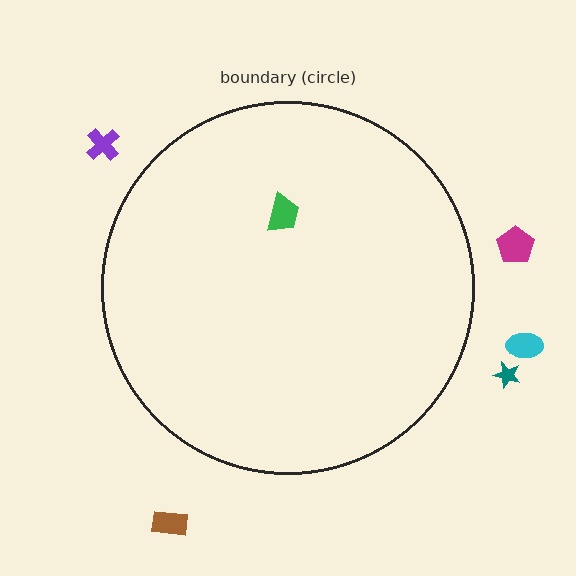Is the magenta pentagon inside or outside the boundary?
Outside.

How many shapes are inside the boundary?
1 inside, 5 outside.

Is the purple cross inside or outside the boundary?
Outside.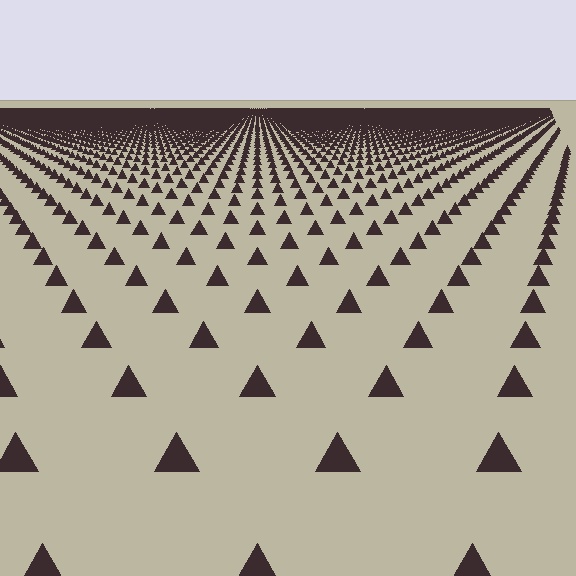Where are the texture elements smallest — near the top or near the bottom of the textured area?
Near the top.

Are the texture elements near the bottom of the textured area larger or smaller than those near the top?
Larger. Near the bottom, elements are closer to the viewer and appear at a bigger on-screen size.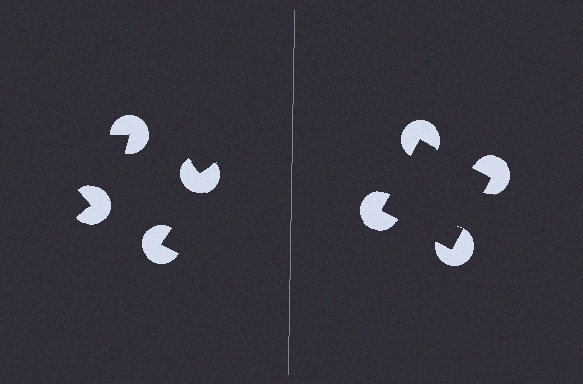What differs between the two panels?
The pac-man discs are positioned identically on both sides; only the wedge orientations differ. On the right they align to a square; on the left they are misaligned.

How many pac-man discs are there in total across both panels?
8 — 4 on each side.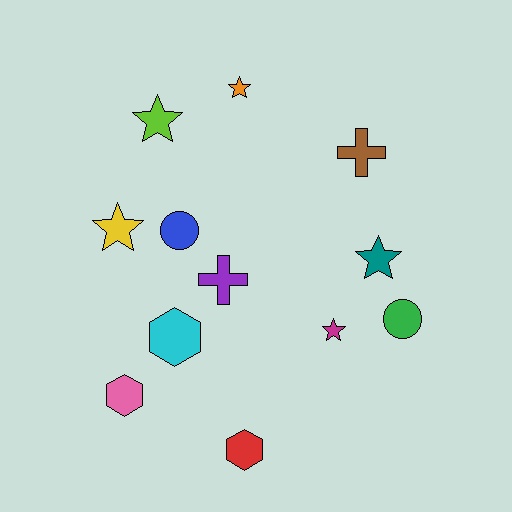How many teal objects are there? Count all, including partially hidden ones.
There is 1 teal object.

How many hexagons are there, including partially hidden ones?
There are 3 hexagons.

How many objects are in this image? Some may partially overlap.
There are 12 objects.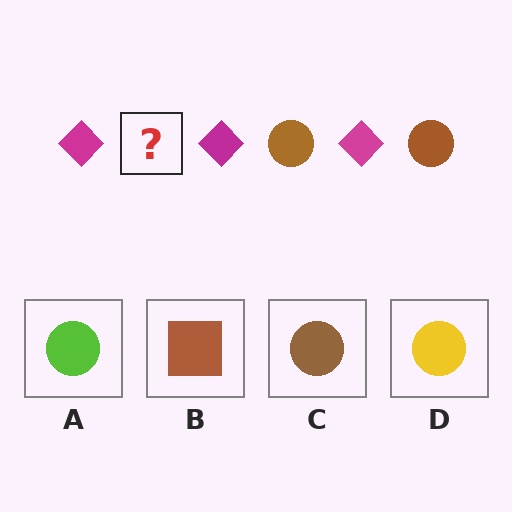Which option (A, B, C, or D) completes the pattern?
C.